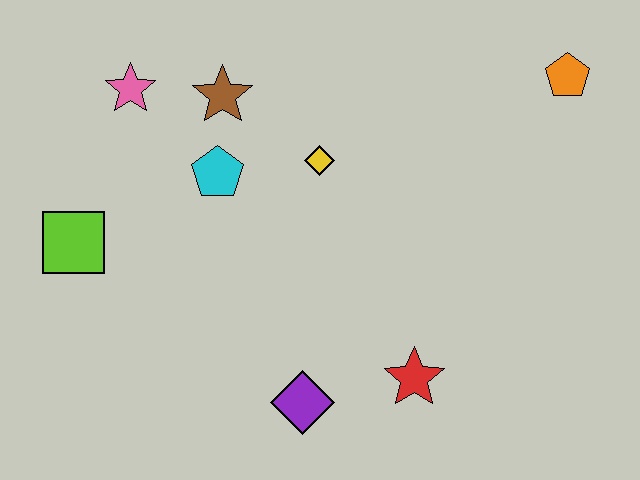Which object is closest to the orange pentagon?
The yellow diamond is closest to the orange pentagon.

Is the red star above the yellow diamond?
No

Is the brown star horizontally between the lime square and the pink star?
No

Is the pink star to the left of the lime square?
No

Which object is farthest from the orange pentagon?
The lime square is farthest from the orange pentagon.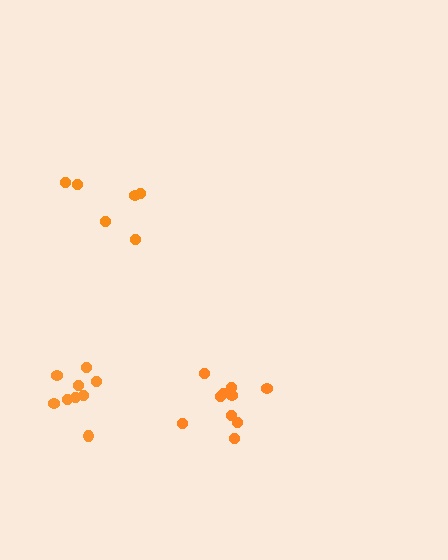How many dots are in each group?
Group 1: 10 dots, Group 2: 9 dots, Group 3: 6 dots (25 total).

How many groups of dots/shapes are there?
There are 3 groups.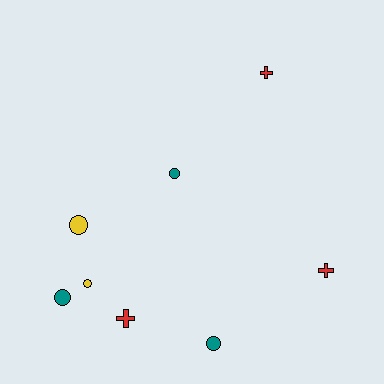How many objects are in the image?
There are 8 objects.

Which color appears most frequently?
Teal, with 3 objects.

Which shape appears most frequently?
Circle, with 5 objects.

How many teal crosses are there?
There are no teal crosses.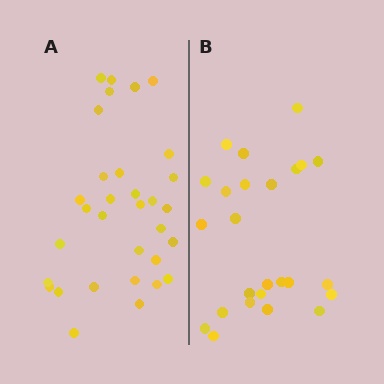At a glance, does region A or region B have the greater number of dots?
Region A (the left region) has more dots.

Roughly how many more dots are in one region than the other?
Region A has roughly 8 or so more dots than region B.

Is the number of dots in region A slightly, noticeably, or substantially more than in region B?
Region A has noticeably more, but not dramatically so. The ratio is roughly 1.3 to 1.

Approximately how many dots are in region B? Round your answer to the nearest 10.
About 20 dots. (The exact count is 25, which rounds to 20.)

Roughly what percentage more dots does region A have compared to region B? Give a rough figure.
About 30% more.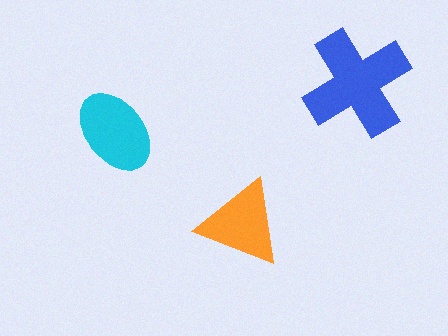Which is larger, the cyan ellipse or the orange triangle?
The cyan ellipse.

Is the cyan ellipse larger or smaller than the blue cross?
Smaller.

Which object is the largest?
The blue cross.